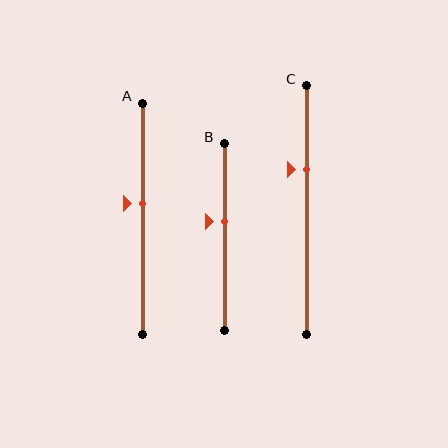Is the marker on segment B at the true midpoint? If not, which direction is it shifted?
No, the marker on segment B is shifted upward by about 9% of the segment length.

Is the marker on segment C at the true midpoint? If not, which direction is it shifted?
No, the marker on segment C is shifted upward by about 17% of the segment length.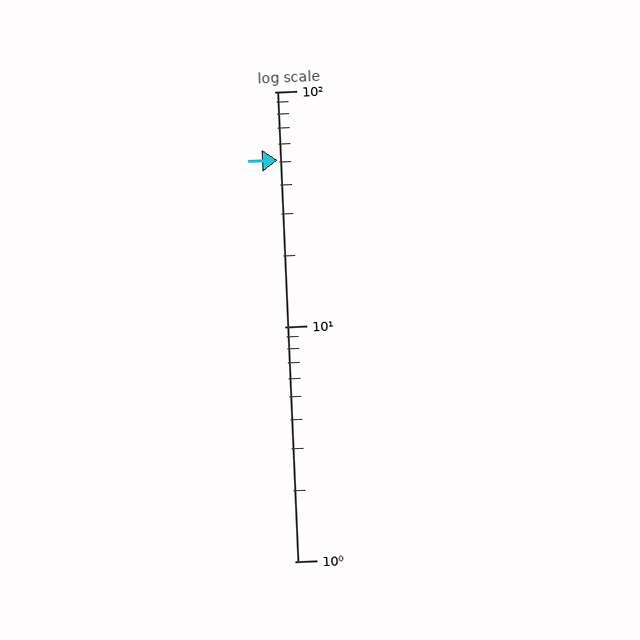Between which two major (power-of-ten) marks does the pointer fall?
The pointer is between 10 and 100.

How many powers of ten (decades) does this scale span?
The scale spans 2 decades, from 1 to 100.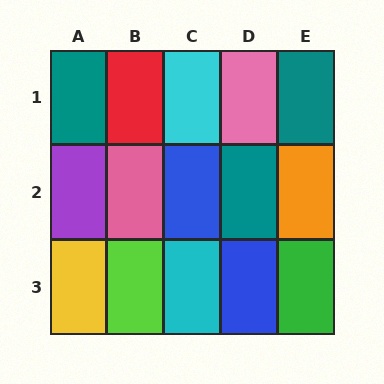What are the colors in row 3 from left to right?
Yellow, lime, cyan, blue, green.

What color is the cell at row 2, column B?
Pink.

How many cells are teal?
3 cells are teal.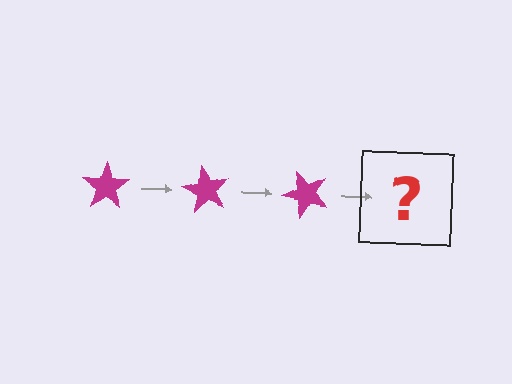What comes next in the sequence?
The next element should be a magenta star rotated 180 degrees.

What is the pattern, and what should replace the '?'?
The pattern is that the star rotates 60 degrees each step. The '?' should be a magenta star rotated 180 degrees.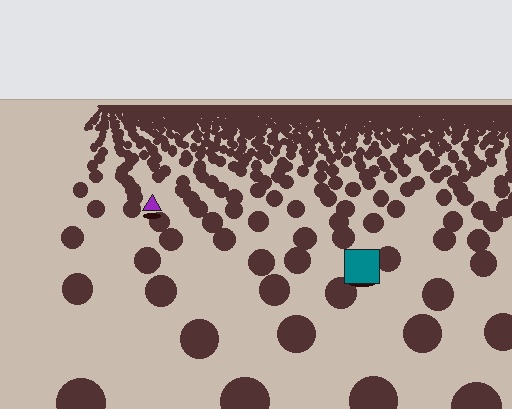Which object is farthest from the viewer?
The purple triangle is farthest from the viewer. It appears smaller and the ground texture around it is denser.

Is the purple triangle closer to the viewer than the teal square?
No. The teal square is closer — you can tell from the texture gradient: the ground texture is coarser near it.